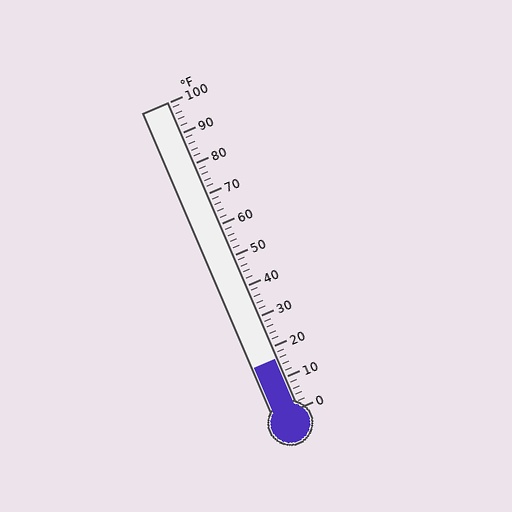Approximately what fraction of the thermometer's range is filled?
The thermometer is filled to approximately 15% of its range.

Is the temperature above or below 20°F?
The temperature is below 20°F.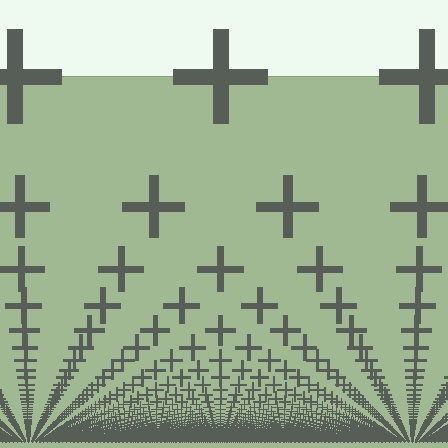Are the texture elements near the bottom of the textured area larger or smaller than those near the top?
Smaller. The gradient is inverted — elements near the bottom are smaller and denser.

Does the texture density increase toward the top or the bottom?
Density increases toward the bottom.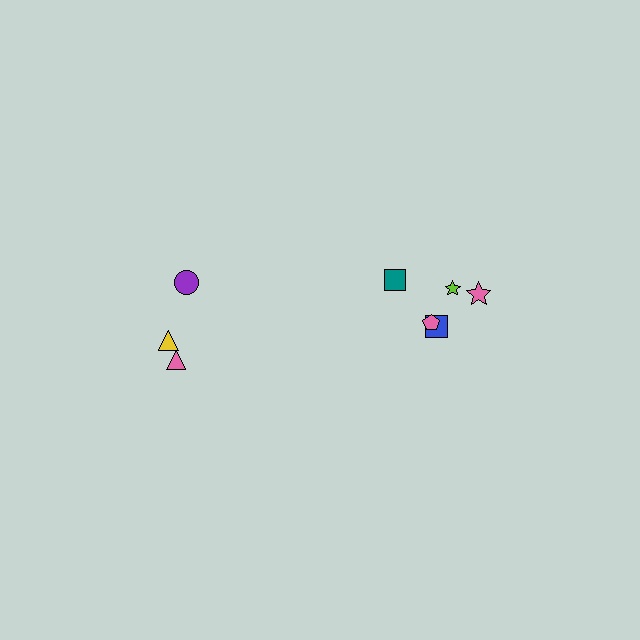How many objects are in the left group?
There are 3 objects.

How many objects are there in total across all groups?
There are 8 objects.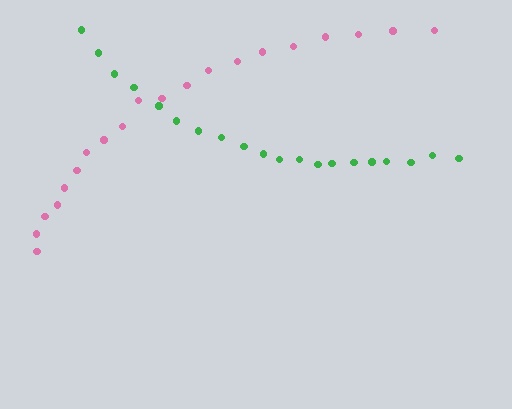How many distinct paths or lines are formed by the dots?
There are 2 distinct paths.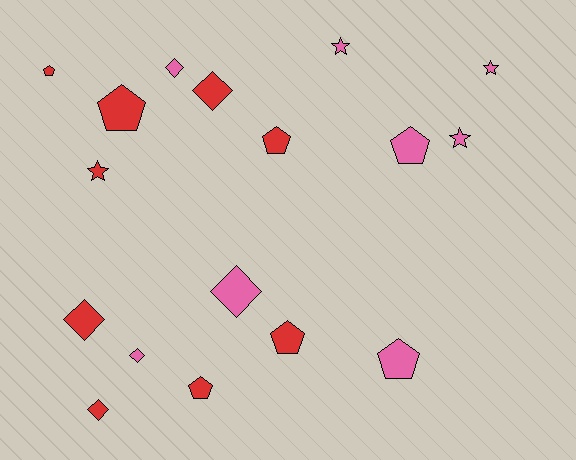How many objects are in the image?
There are 17 objects.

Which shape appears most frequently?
Pentagon, with 7 objects.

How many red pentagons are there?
There are 5 red pentagons.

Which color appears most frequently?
Red, with 9 objects.